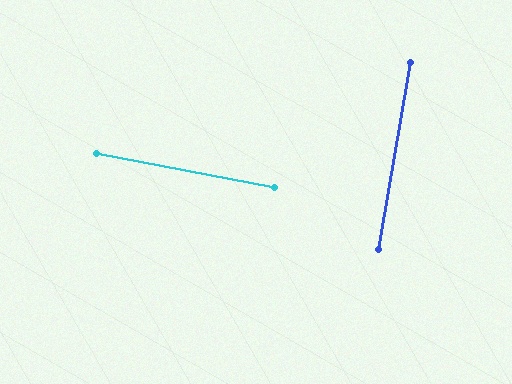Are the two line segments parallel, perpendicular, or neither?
Perpendicular — they meet at approximately 89°.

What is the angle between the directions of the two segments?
Approximately 89 degrees.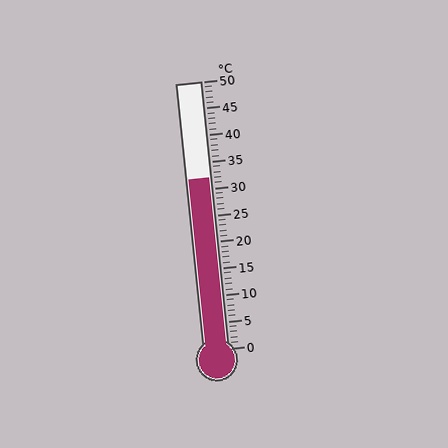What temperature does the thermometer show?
The thermometer shows approximately 32°C.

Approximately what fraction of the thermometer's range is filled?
The thermometer is filled to approximately 65% of its range.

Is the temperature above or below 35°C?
The temperature is below 35°C.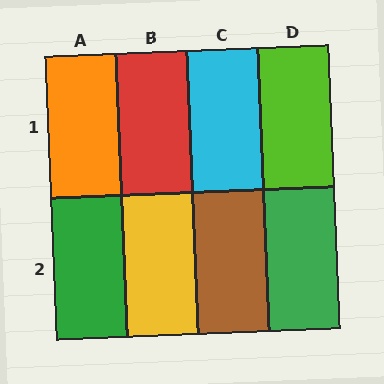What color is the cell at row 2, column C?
Brown.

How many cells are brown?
1 cell is brown.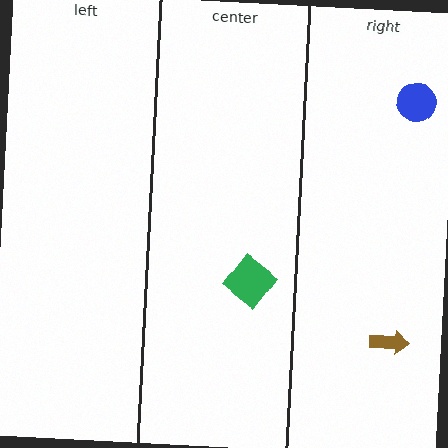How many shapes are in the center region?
1.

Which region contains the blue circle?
The right region.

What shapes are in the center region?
The green diamond.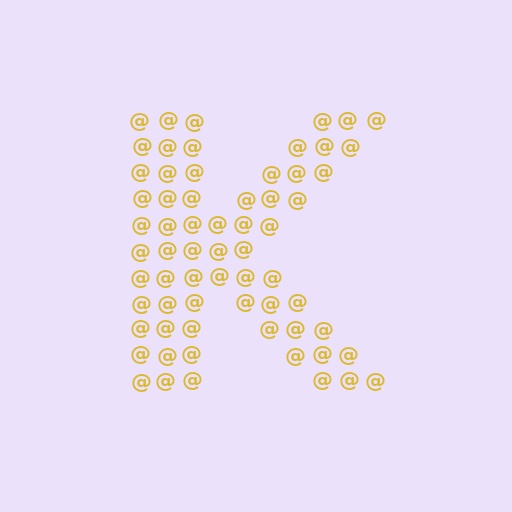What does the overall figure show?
The overall figure shows the letter K.